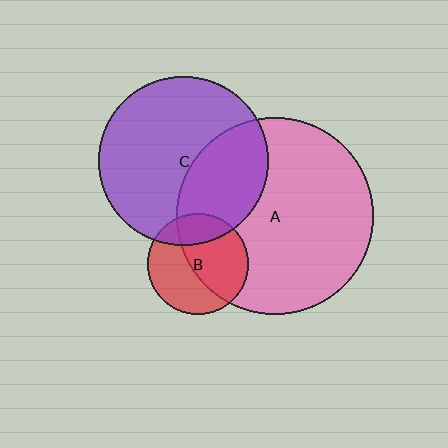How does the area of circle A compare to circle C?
Approximately 1.3 times.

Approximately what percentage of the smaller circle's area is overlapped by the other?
Approximately 35%.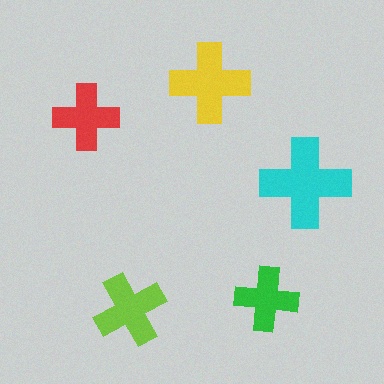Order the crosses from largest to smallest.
the cyan one, the yellow one, the lime one, the red one, the green one.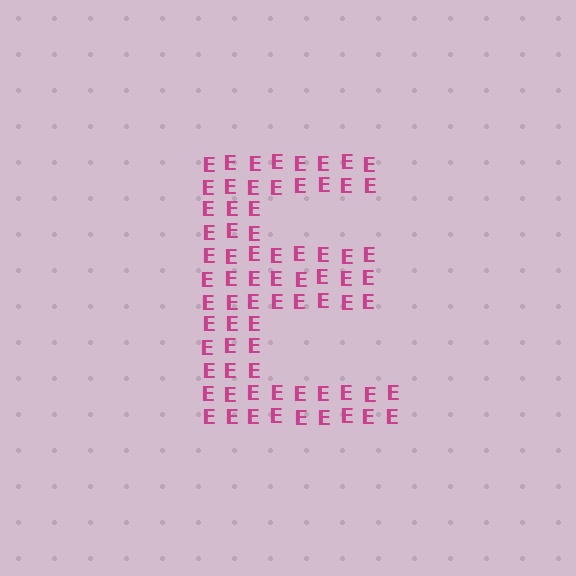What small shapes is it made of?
It is made of small letter E's.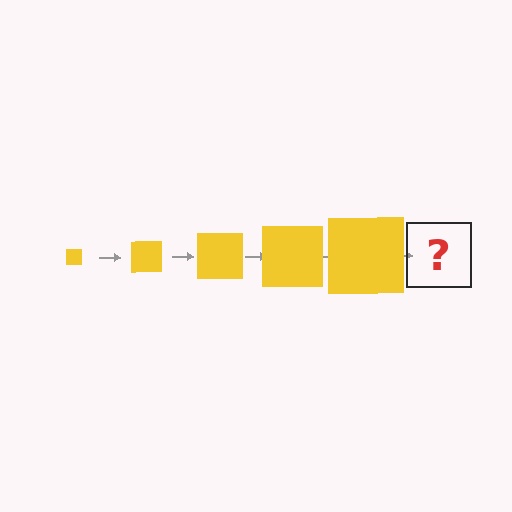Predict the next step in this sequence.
The next step is a yellow square, larger than the previous one.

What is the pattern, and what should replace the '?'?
The pattern is that the square gets progressively larger each step. The '?' should be a yellow square, larger than the previous one.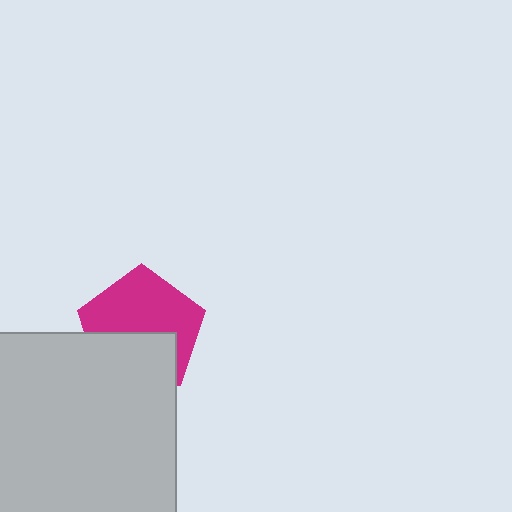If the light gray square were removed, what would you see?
You would see the complete magenta pentagon.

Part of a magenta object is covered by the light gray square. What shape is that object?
It is a pentagon.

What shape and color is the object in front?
The object in front is a light gray square.